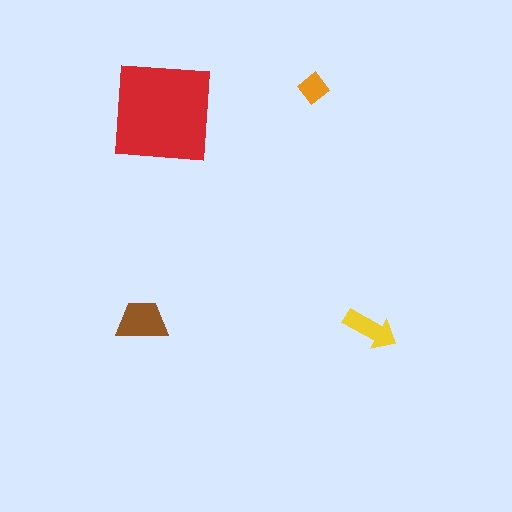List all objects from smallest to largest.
The orange diamond, the yellow arrow, the brown trapezoid, the red square.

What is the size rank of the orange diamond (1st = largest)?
4th.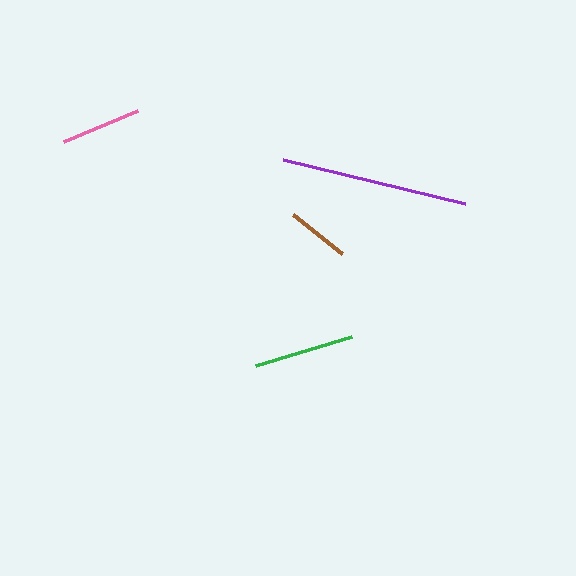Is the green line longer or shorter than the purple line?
The purple line is longer than the green line.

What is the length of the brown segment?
The brown segment is approximately 63 pixels long.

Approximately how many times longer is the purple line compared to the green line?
The purple line is approximately 1.9 times the length of the green line.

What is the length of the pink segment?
The pink segment is approximately 80 pixels long.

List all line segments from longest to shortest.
From longest to shortest: purple, green, pink, brown.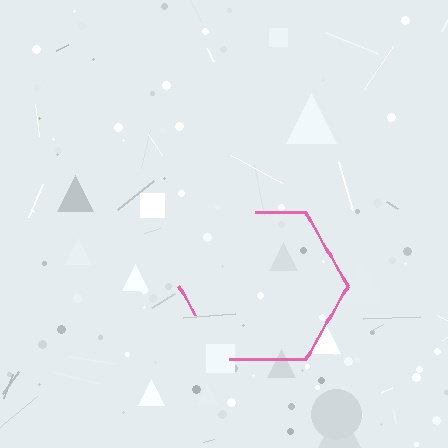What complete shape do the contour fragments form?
The contour fragments form a hexagon.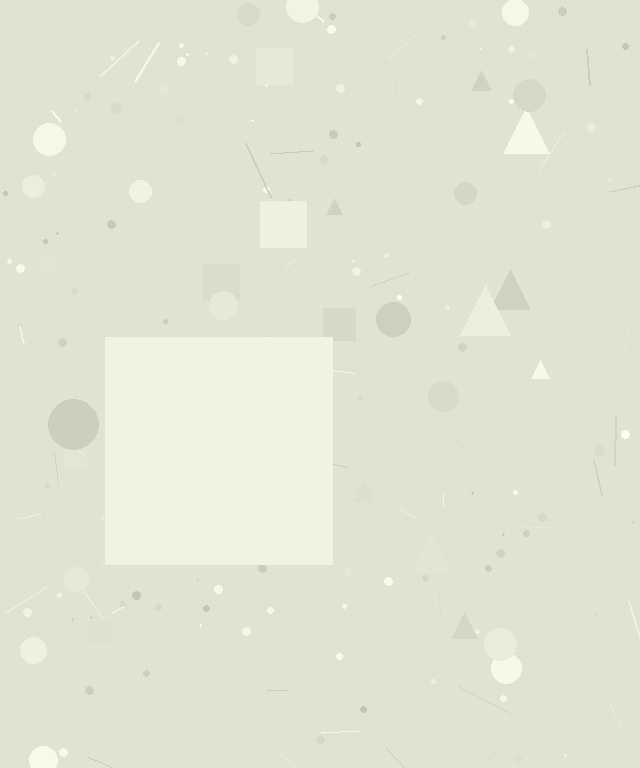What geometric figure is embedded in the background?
A square is embedded in the background.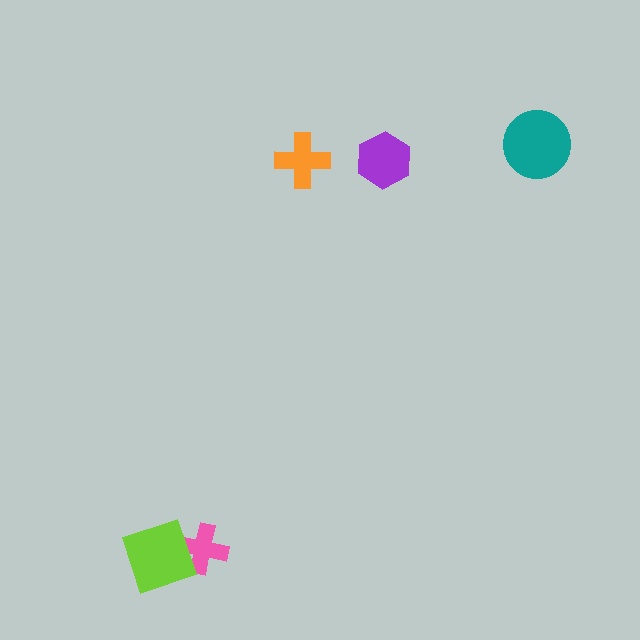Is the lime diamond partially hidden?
No, no other shape covers it.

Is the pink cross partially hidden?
Yes, it is partially covered by another shape.